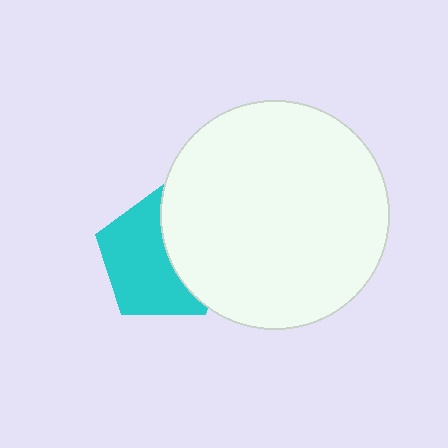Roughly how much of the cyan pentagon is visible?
About half of it is visible (roughly 60%).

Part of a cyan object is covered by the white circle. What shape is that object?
It is a pentagon.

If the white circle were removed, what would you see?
You would see the complete cyan pentagon.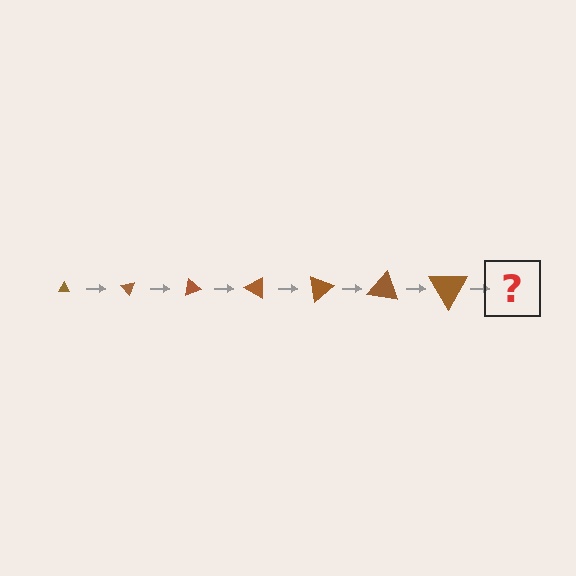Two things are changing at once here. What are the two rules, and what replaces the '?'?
The two rules are that the triangle grows larger each step and it rotates 50 degrees each step. The '?' should be a triangle, larger than the previous one and rotated 350 degrees from the start.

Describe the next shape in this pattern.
It should be a triangle, larger than the previous one and rotated 350 degrees from the start.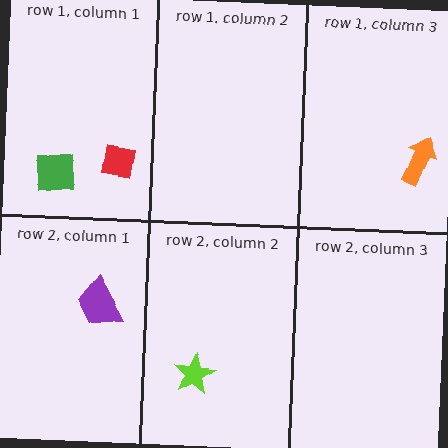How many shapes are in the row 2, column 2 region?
1.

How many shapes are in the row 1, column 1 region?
2.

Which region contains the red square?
The row 1, column 1 region.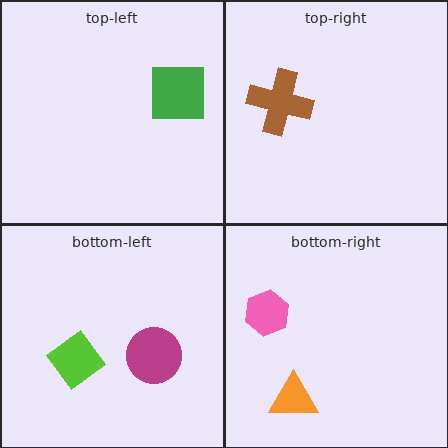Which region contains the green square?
The top-left region.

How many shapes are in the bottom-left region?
2.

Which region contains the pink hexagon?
The bottom-right region.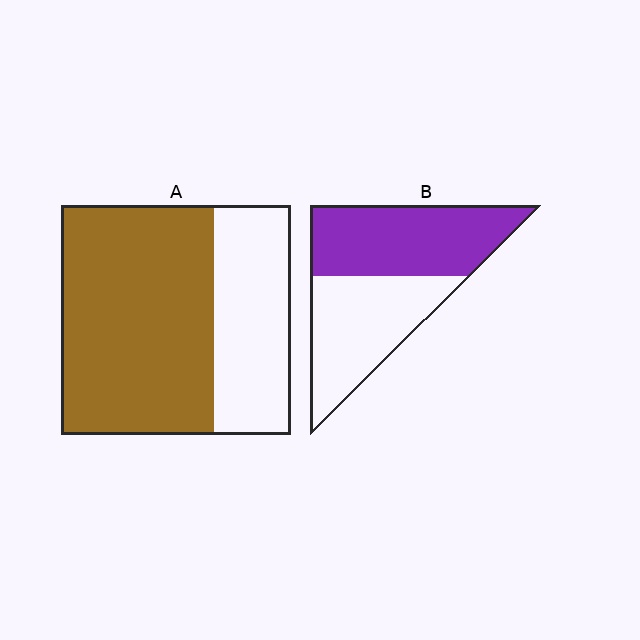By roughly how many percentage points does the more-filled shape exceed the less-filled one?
By roughly 15 percentage points (A over B).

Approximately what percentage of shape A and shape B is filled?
A is approximately 65% and B is approximately 50%.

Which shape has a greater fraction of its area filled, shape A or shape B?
Shape A.